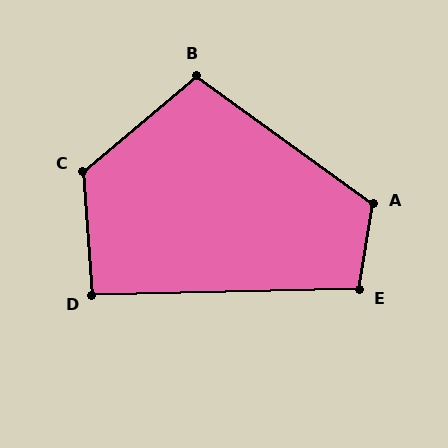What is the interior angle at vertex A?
Approximately 117 degrees (obtuse).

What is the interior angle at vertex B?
Approximately 104 degrees (obtuse).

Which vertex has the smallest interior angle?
D, at approximately 93 degrees.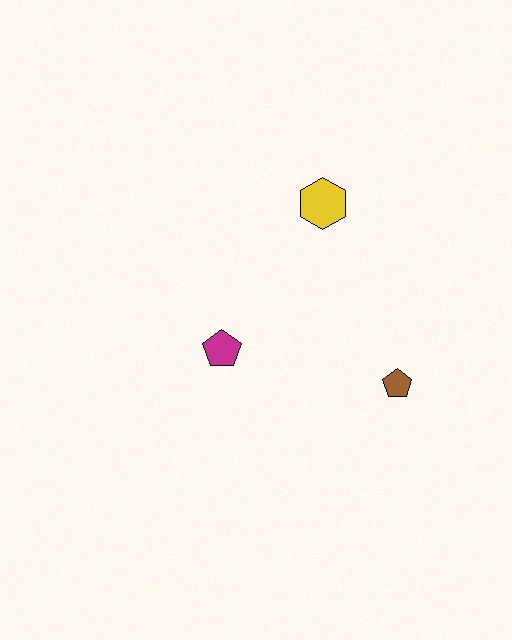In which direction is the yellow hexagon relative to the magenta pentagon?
The yellow hexagon is above the magenta pentagon.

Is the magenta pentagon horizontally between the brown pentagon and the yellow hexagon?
No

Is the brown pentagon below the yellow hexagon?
Yes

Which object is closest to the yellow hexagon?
The magenta pentagon is closest to the yellow hexagon.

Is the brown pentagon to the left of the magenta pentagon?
No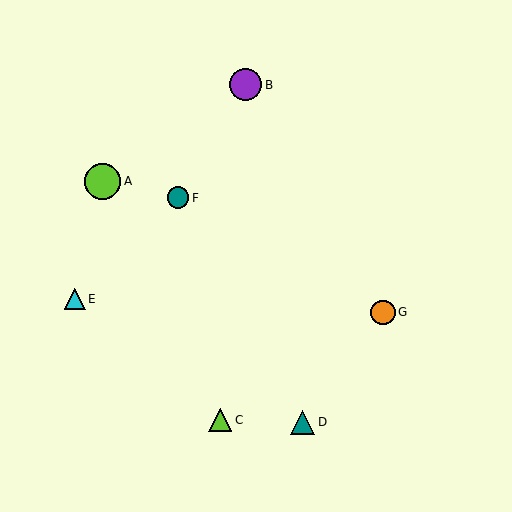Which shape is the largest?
The lime circle (labeled A) is the largest.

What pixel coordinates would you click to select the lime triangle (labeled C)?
Click at (220, 420) to select the lime triangle C.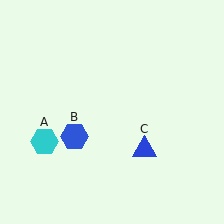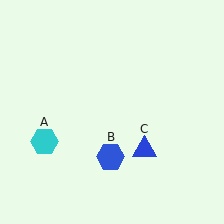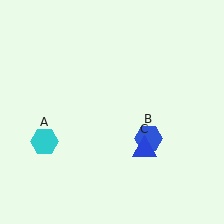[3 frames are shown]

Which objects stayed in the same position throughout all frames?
Cyan hexagon (object A) and blue triangle (object C) remained stationary.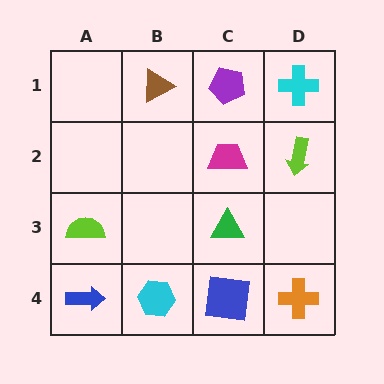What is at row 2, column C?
A magenta trapezoid.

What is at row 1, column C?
A purple pentagon.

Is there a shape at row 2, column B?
No, that cell is empty.